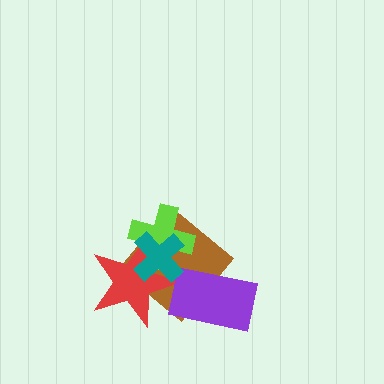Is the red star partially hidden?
Yes, it is partially covered by another shape.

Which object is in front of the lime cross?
The teal cross is in front of the lime cross.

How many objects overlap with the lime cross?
3 objects overlap with the lime cross.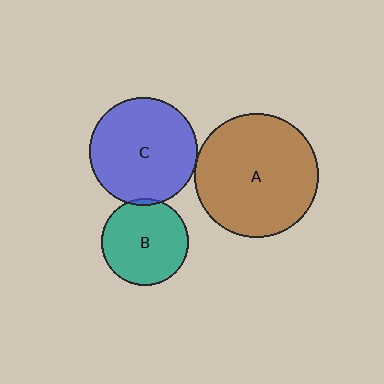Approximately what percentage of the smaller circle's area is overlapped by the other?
Approximately 5%.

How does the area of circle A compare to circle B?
Approximately 2.0 times.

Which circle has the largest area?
Circle A (brown).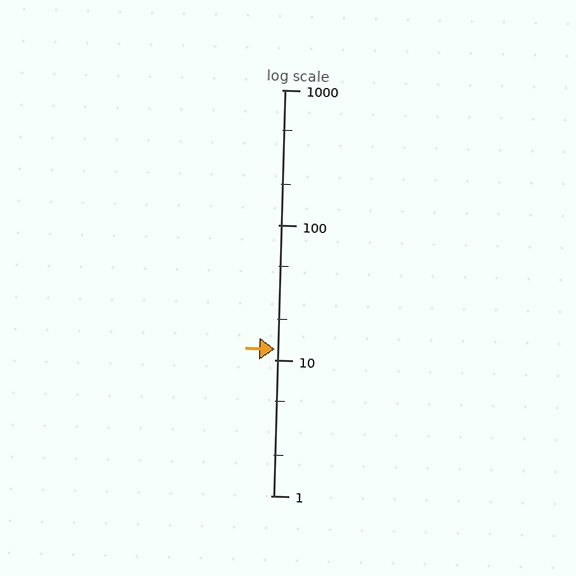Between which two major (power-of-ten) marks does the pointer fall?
The pointer is between 10 and 100.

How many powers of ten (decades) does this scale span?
The scale spans 3 decades, from 1 to 1000.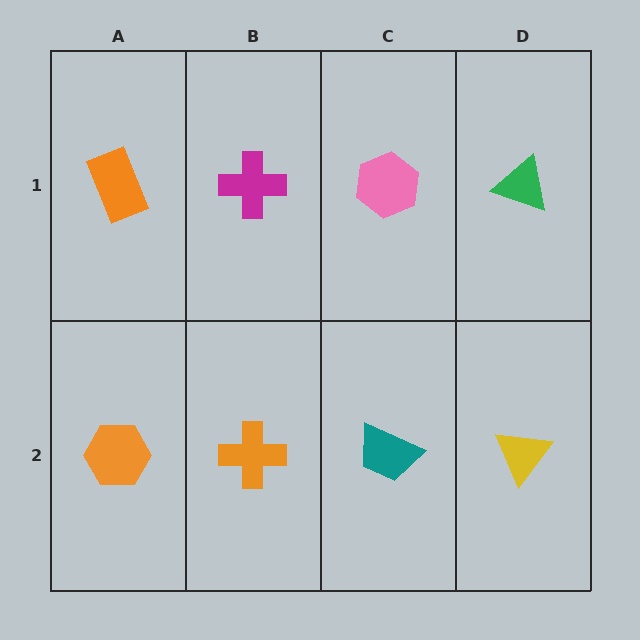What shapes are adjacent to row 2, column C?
A pink hexagon (row 1, column C), an orange cross (row 2, column B), a yellow triangle (row 2, column D).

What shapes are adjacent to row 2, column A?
An orange rectangle (row 1, column A), an orange cross (row 2, column B).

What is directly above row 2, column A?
An orange rectangle.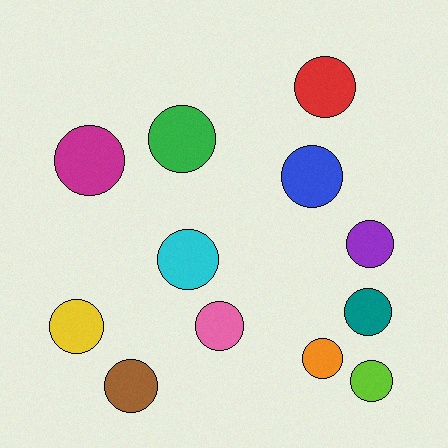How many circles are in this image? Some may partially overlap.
There are 12 circles.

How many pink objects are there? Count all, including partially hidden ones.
There is 1 pink object.